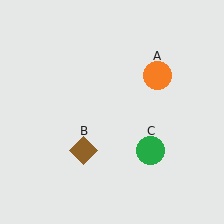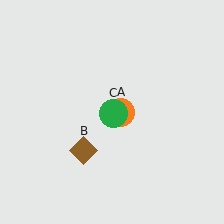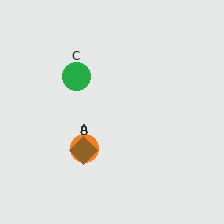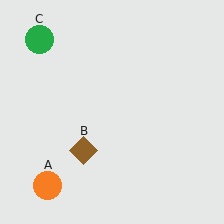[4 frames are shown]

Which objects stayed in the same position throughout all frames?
Brown diamond (object B) remained stationary.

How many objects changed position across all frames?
2 objects changed position: orange circle (object A), green circle (object C).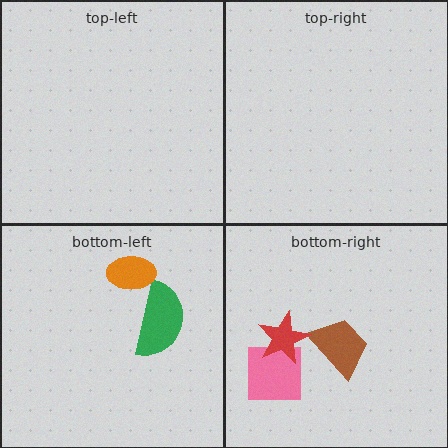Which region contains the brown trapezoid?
The bottom-right region.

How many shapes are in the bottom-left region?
2.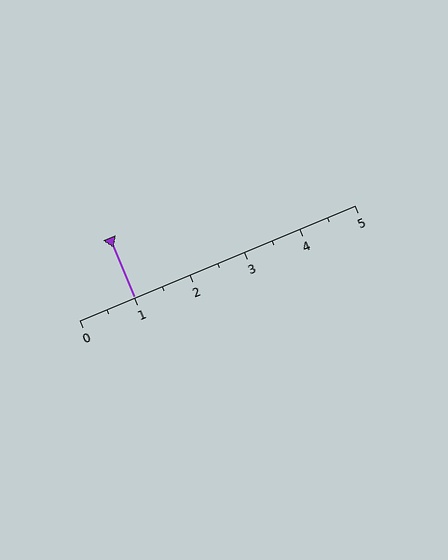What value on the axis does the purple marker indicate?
The marker indicates approximately 1.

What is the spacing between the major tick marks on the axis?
The major ticks are spaced 1 apart.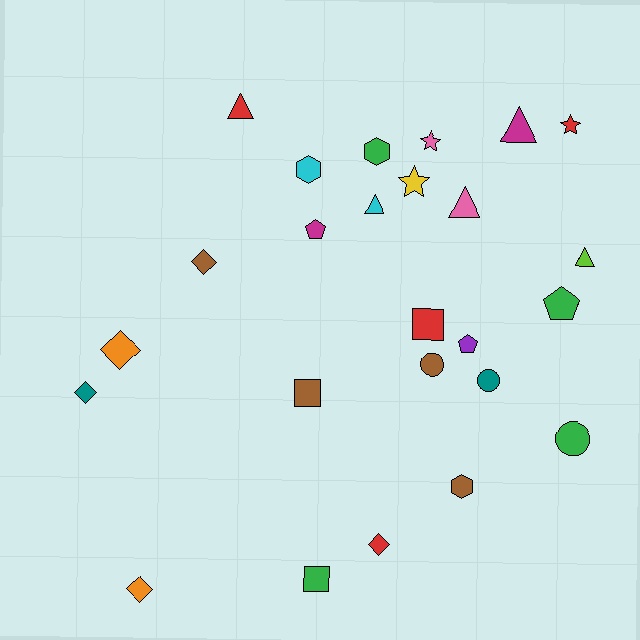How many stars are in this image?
There are 3 stars.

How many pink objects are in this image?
There are 2 pink objects.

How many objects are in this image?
There are 25 objects.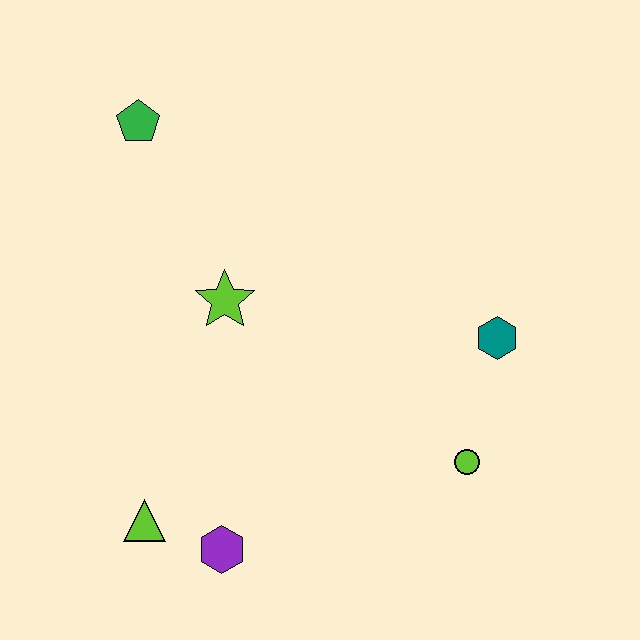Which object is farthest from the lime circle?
The green pentagon is farthest from the lime circle.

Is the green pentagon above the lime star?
Yes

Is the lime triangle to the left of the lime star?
Yes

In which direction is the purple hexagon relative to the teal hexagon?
The purple hexagon is to the left of the teal hexagon.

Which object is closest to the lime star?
The green pentagon is closest to the lime star.